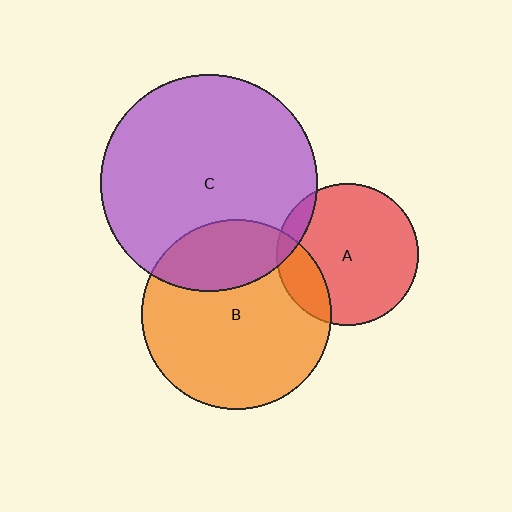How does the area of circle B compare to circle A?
Approximately 1.8 times.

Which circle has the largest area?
Circle C (purple).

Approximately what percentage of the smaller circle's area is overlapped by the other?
Approximately 10%.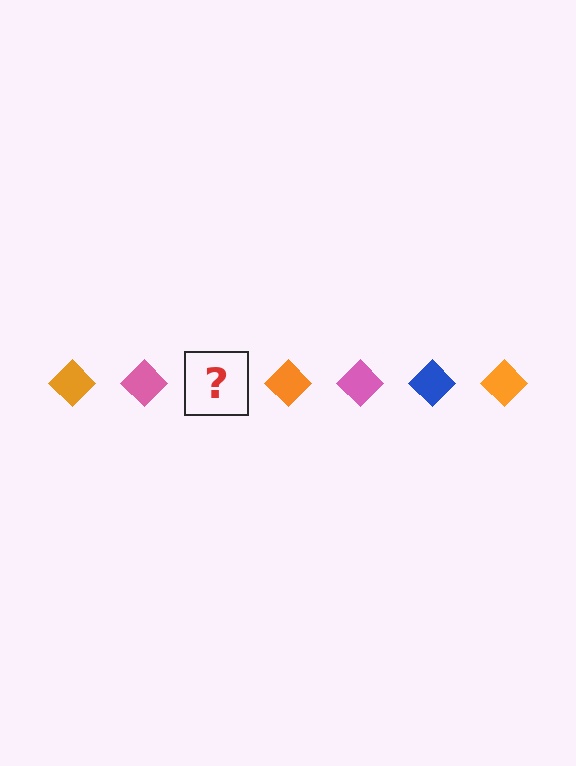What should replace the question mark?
The question mark should be replaced with a blue diamond.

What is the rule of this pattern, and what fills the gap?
The rule is that the pattern cycles through orange, pink, blue diamonds. The gap should be filled with a blue diamond.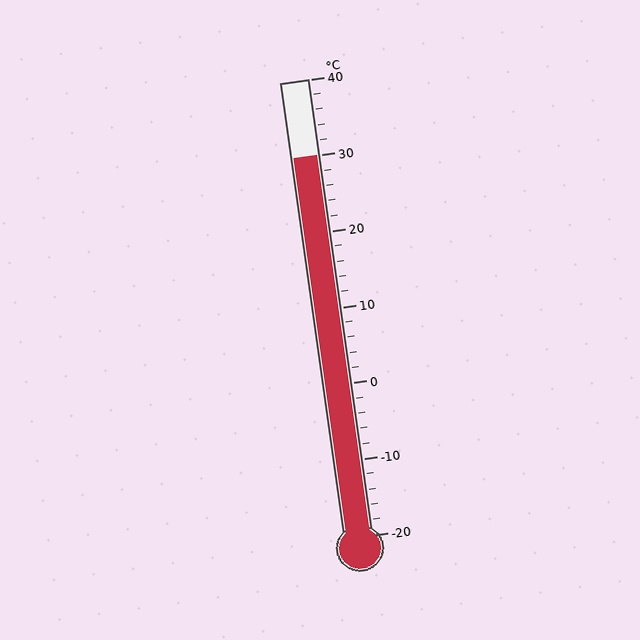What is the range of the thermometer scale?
The thermometer scale ranges from -20°C to 40°C.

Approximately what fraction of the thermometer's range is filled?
The thermometer is filled to approximately 85% of its range.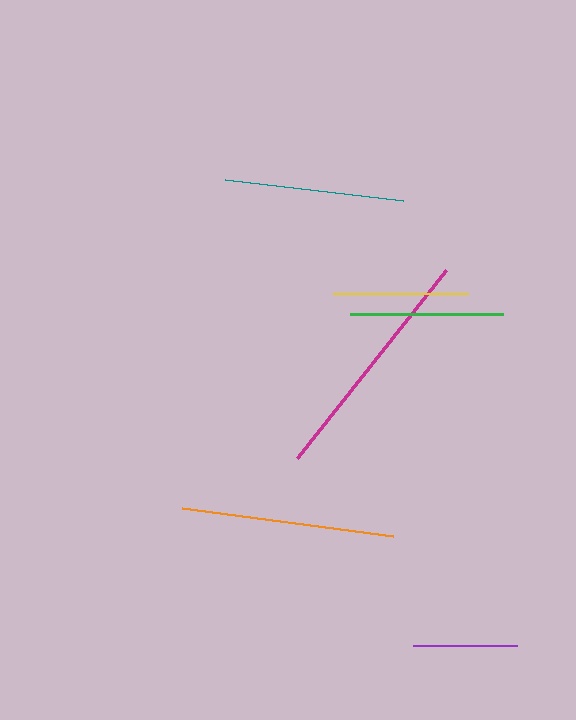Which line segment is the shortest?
The purple line is the shortest at approximately 104 pixels.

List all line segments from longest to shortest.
From longest to shortest: magenta, orange, teal, green, yellow, purple.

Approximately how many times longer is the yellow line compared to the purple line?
The yellow line is approximately 1.3 times the length of the purple line.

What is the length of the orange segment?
The orange segment is approximately 213 pixels long.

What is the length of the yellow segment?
The yellow segment is approximately 135 pixels long.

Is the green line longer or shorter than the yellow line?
The green line is longer than the yellow line.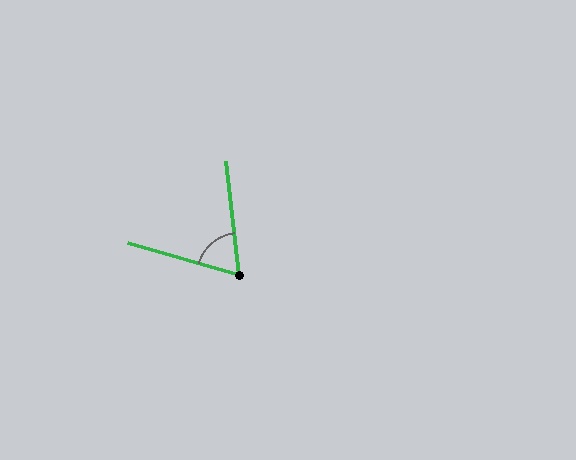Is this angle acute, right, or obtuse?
It is acute.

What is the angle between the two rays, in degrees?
Approximately 68 degrees.